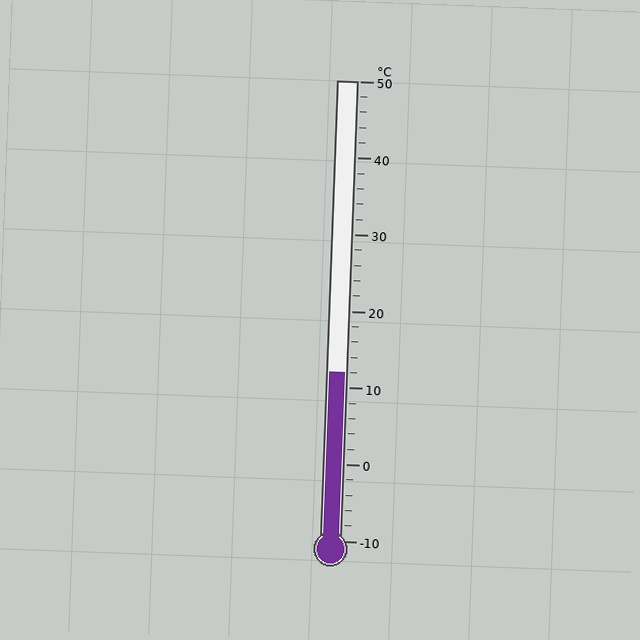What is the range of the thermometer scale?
The thermometer scale ranges from -10°C to 50°C.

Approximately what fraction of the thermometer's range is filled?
The thermometer is filled to approximately 35% of its range.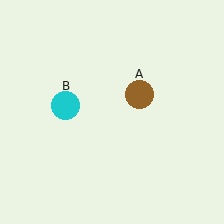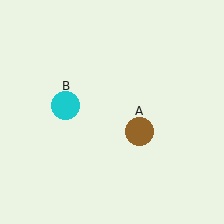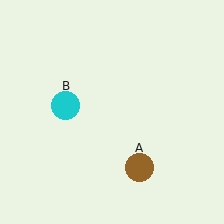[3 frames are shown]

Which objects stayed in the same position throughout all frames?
Cyan circle (object B) remained stationary.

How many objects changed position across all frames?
1 object changed position: brown circle (object A).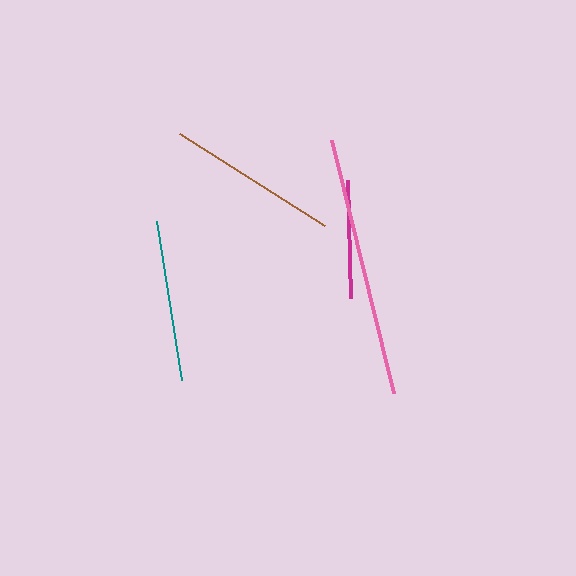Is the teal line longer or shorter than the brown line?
The brown line is longer than the teal line.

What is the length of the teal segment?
The teal segment is approximately 162 pixels long.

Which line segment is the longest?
The pink line is the longest at approximately 260 pixels.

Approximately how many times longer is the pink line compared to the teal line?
The pink line is approximately 1.6 times the length of the teal line.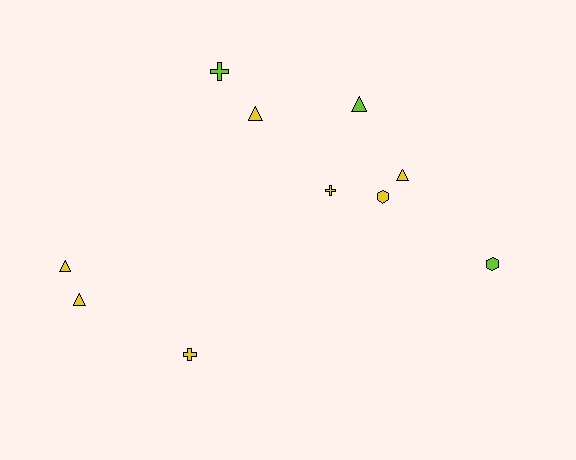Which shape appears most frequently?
Triangle, with 5 objects.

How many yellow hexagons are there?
There is 1 yellow hexagon.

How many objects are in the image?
There are 10 objects.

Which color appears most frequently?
Yellow, with 7 objects.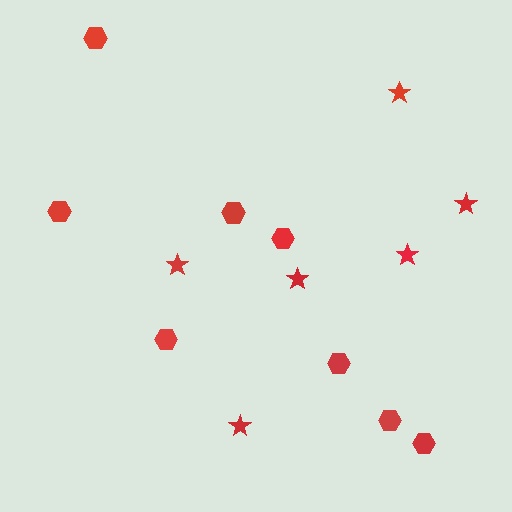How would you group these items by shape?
There are 2 groups: one group of stars (6) and one group of hexagons (8).